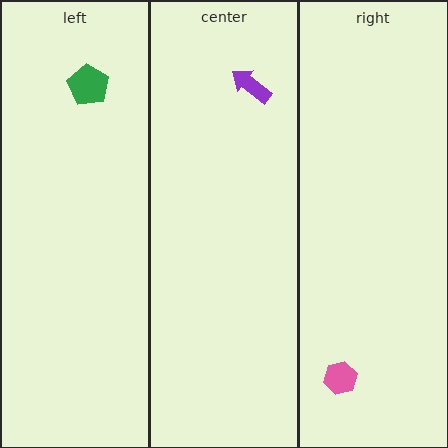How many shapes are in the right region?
1.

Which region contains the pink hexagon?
The right region.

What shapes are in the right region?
The pink hexagon.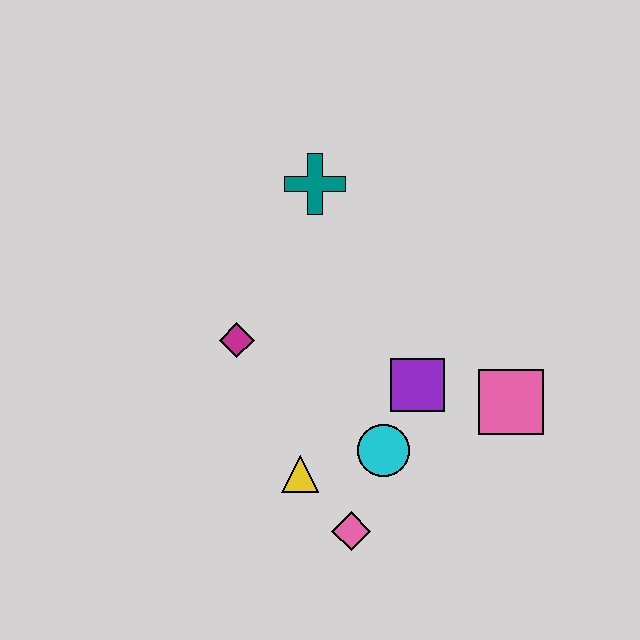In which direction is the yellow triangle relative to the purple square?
The yellow triangle is to the left of the purple square.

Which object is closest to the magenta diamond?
The yellow triangle is closest to the magenta diamond.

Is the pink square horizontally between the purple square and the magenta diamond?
No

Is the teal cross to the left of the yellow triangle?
No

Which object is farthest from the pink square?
The teal cross is farthest from the pink square.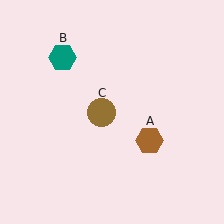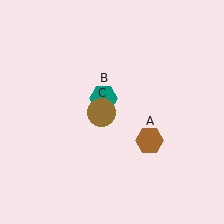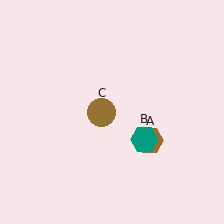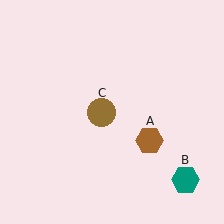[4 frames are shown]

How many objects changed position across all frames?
1 object changed position: teal hexagon (object B).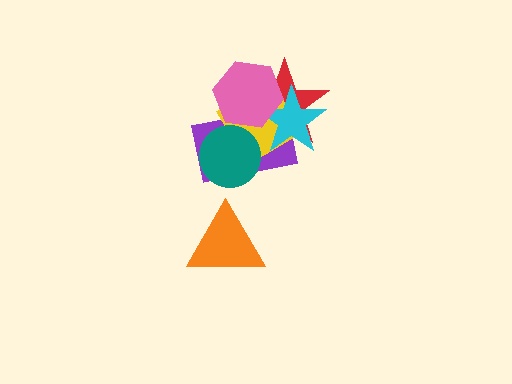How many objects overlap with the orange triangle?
0 objects overlap with the orange triangle.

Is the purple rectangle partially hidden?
Yes, it is partially covered by another shape.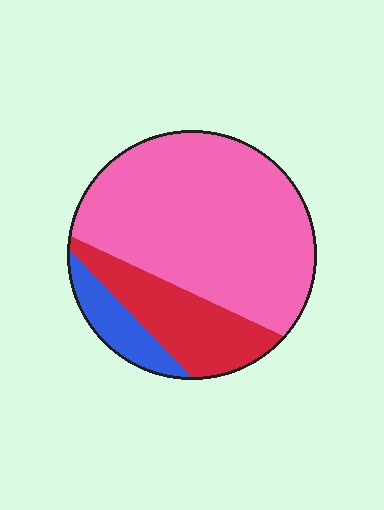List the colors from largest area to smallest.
From largest to smallest: pink, red, blue.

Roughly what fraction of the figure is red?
Red covers 22% of the figure.